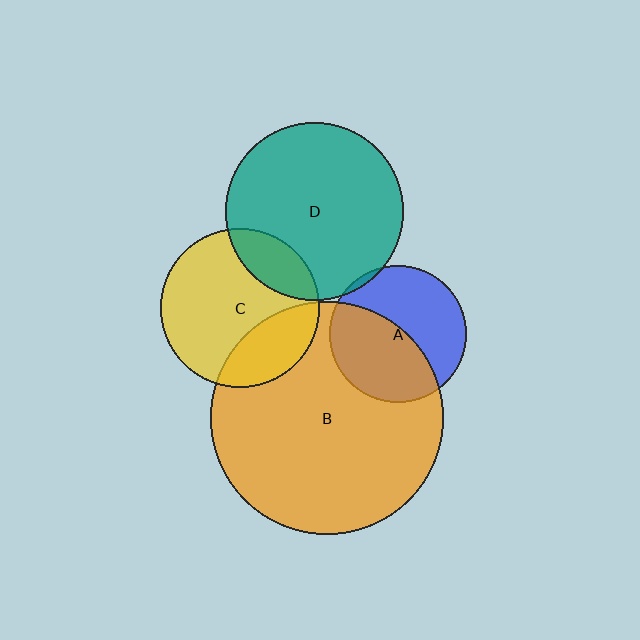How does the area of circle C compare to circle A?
Approximately 1.3 times.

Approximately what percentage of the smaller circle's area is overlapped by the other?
Approximately 25%.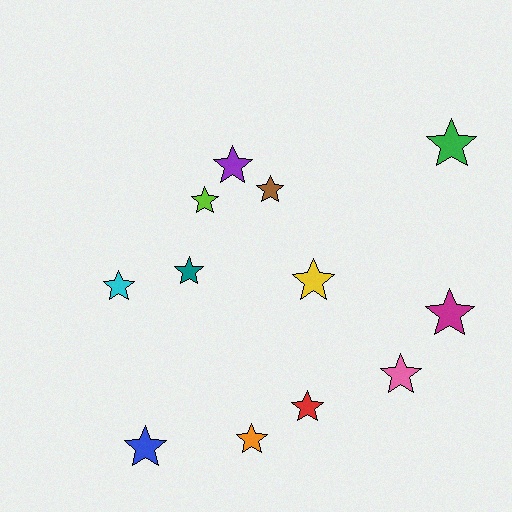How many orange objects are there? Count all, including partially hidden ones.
There is 1 orange object.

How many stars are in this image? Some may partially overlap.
There are 12 stars.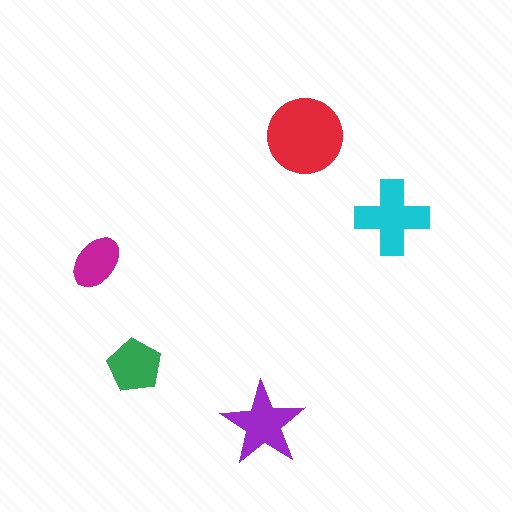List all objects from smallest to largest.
The magenta ellipse, the green pentagon, the purple star, the cyan cross, the red circle.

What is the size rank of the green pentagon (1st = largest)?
4th.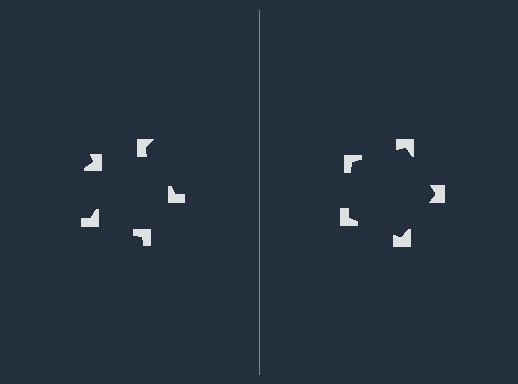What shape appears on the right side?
An illusory pentagon.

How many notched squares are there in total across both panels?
10 — 5 on each side.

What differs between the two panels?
The notched squares are positioned identically on both sides; only the wedge orientations differ. On the right they align to a pentagon; on the left they are misaligned.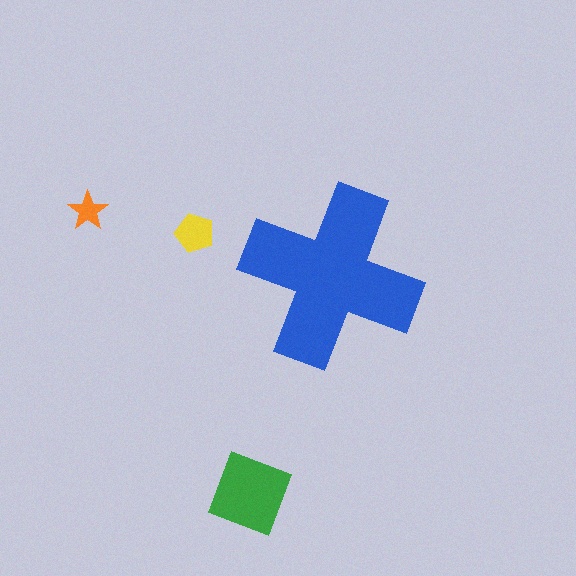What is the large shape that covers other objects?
A blue cross.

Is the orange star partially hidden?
No, the orange star is fully visible.